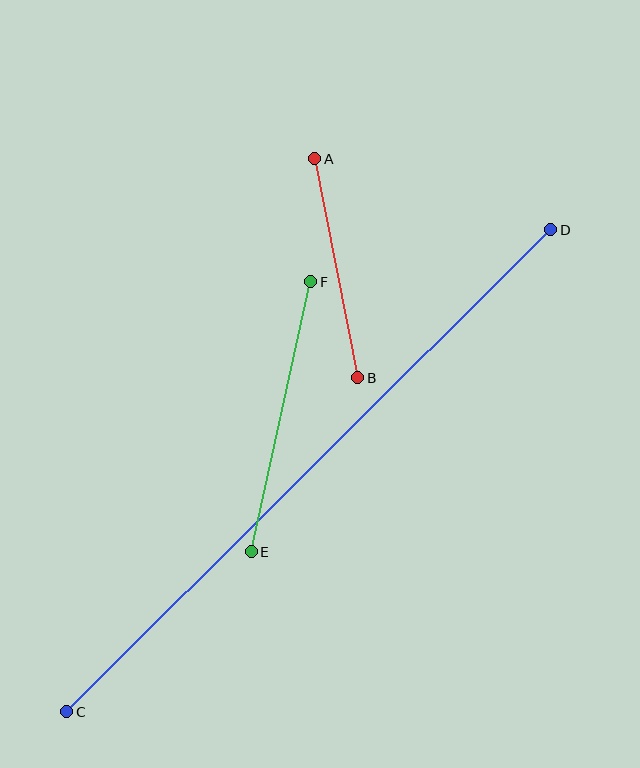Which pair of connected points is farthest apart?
Points C and D are farthest apart.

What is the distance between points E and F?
The distance is approximately 277 pixels.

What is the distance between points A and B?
The distance is approximately 223 pixels.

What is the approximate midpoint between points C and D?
The midpoint is at approximately (309, 471) pixels.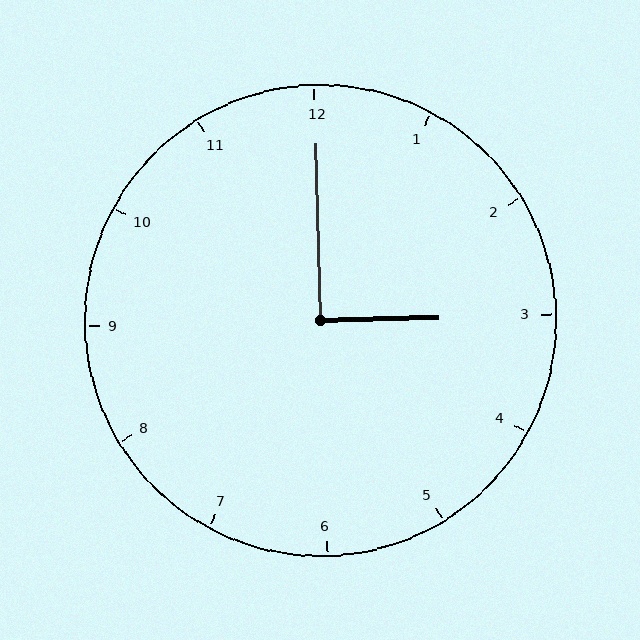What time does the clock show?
3:00.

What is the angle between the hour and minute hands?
Approximately 90 degrees.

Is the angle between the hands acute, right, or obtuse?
It is right.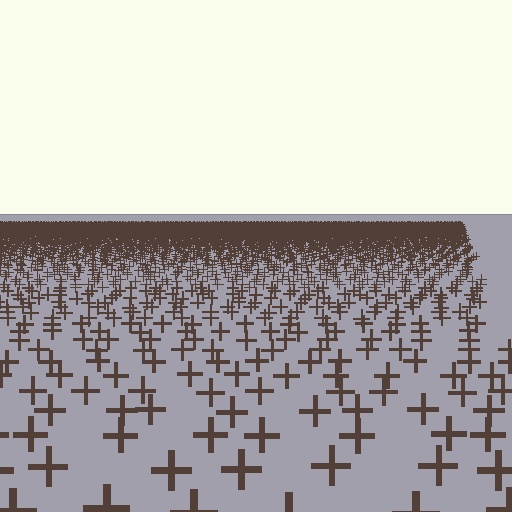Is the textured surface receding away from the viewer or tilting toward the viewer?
The surface is receding away from the viewer. Texture elements get smaller and denser toward the top.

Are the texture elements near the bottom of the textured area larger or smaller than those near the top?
Larger. Near the bottom, elements are closer to the viewer and appear at a bigger on-screen size.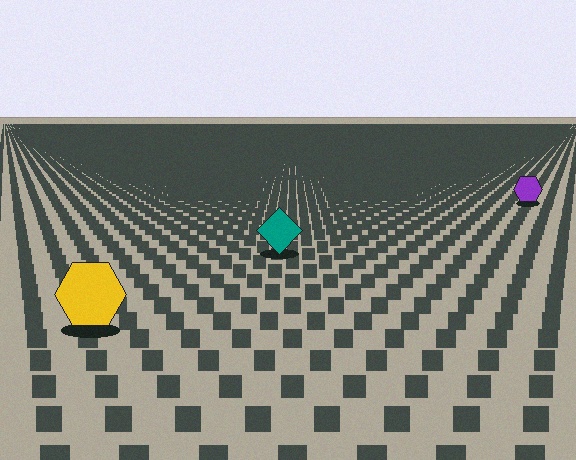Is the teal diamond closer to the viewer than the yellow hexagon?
No. The yellow hexagon is closer — you can tell from the texture gradient: the ground texture is coarser near it.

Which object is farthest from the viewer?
The purple hexagon is farthest from the viewer. It appears smaller and the ground texture around it is denser.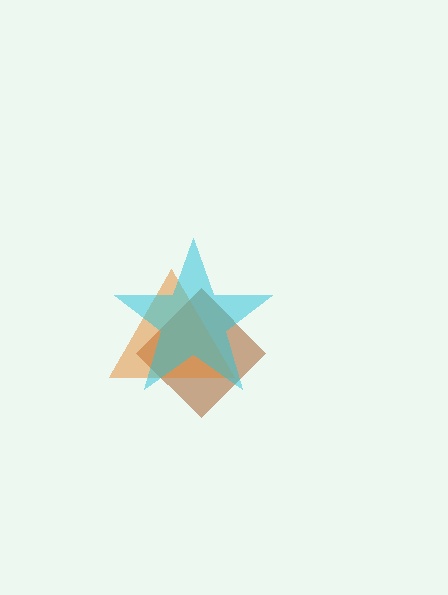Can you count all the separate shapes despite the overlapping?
Yes, there are 3 separate shapes.